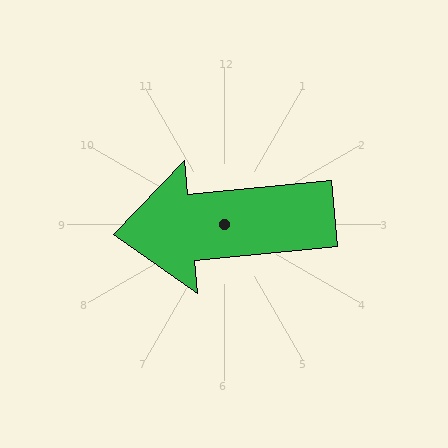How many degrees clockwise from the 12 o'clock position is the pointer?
Approximately 264 degrees.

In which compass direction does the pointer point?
West.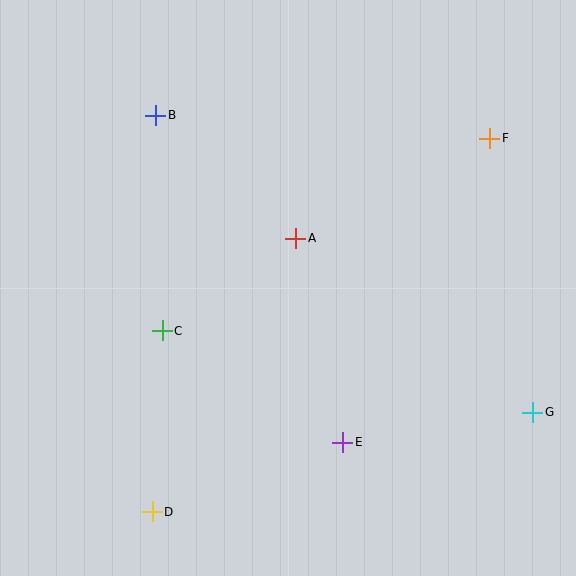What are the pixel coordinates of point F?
Point F is at (490, 138).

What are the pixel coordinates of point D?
Point D is at (152, 512).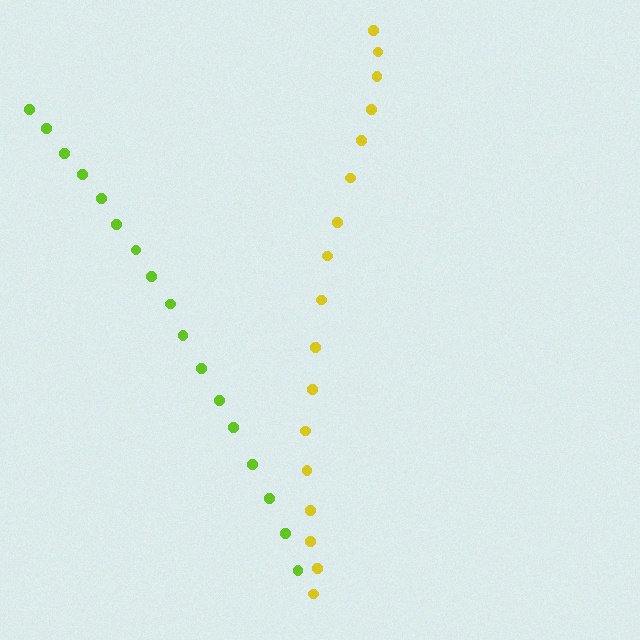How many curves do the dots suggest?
There are 2 distinct paths.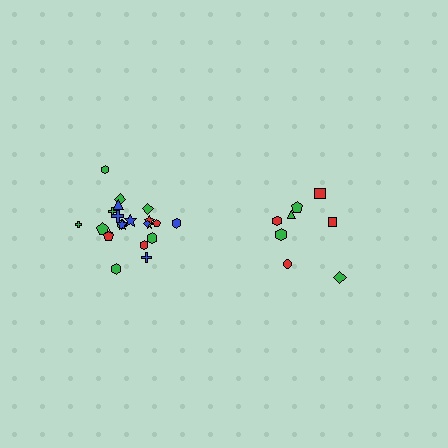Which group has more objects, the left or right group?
The left group.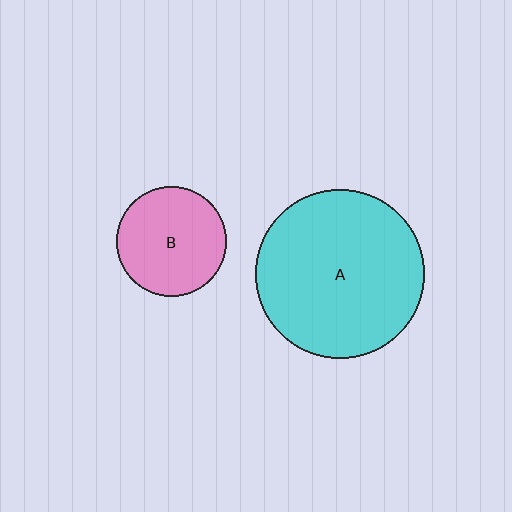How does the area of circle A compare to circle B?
Approximately 2.4 times.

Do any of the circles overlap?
No, none of the circles overlap.